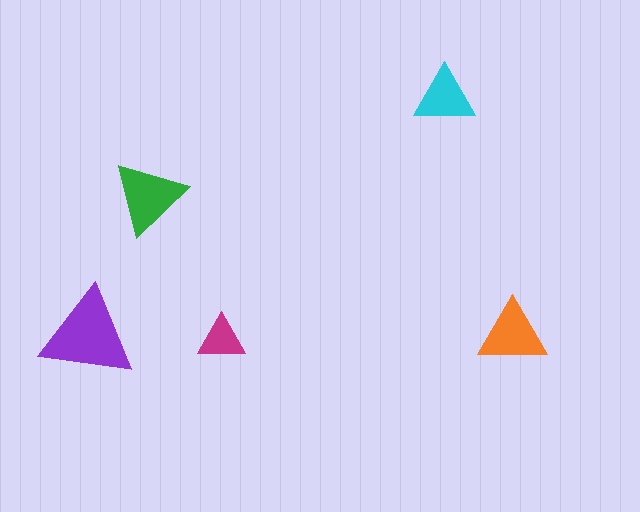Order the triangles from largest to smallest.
the purple one, the green one, the orange one, the cyan one, the magenta one.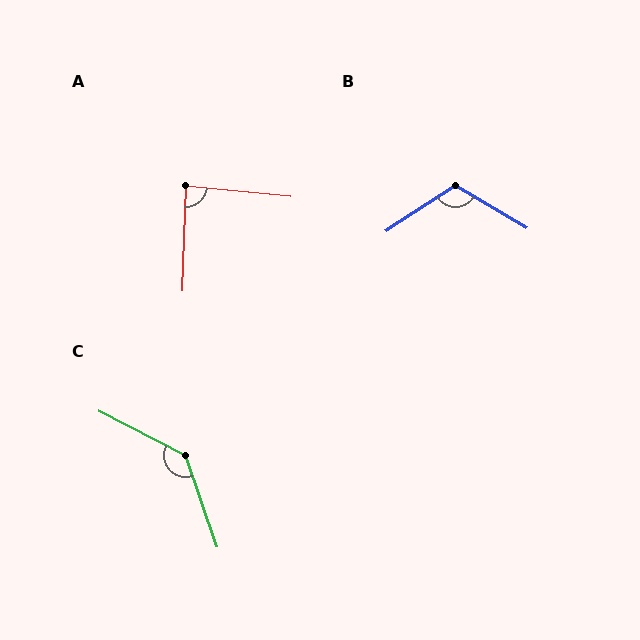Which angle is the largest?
C, at approximately 136 degrees.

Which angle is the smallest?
A, at approximately 86 degrees.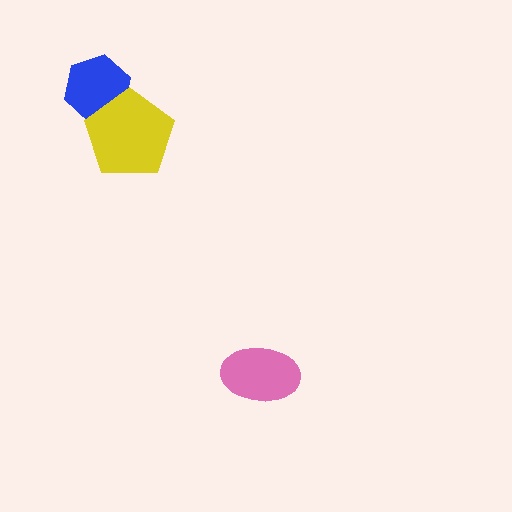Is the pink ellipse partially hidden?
No, no other shape covers it.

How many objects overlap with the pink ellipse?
0 objects overlap with the pink ellipse.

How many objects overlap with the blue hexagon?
1 object overlaps with the blue hexagon.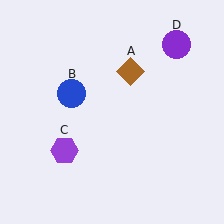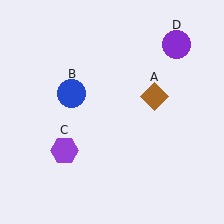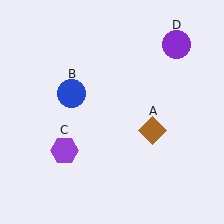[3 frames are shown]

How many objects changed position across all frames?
1 object changed position: brown diamond (object A).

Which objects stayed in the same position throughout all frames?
Blue circle (object B) and purple hexagon (object C) and purple circle (object D) remained stationary.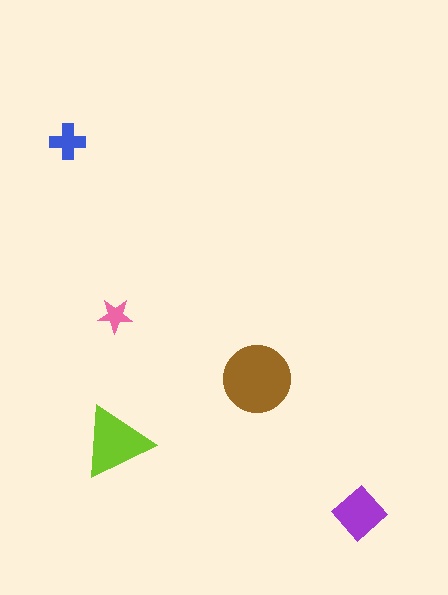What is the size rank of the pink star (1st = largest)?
5th.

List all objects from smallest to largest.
The pink star, the blue cross, the purple diamond, the lime triangle, the brown circle.